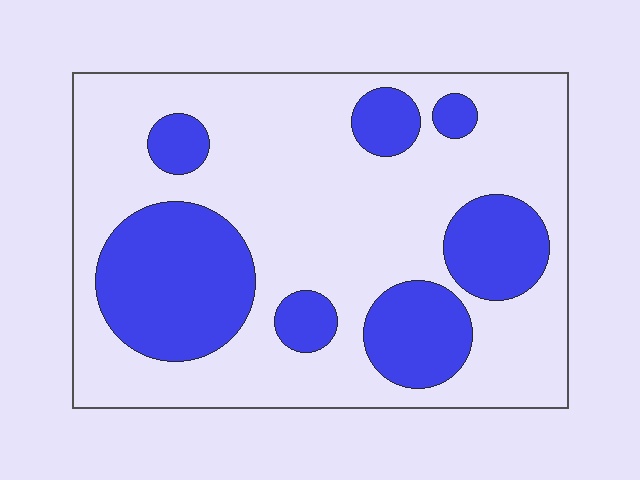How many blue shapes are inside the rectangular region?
7.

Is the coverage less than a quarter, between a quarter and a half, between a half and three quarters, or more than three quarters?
Between a quarter and a half.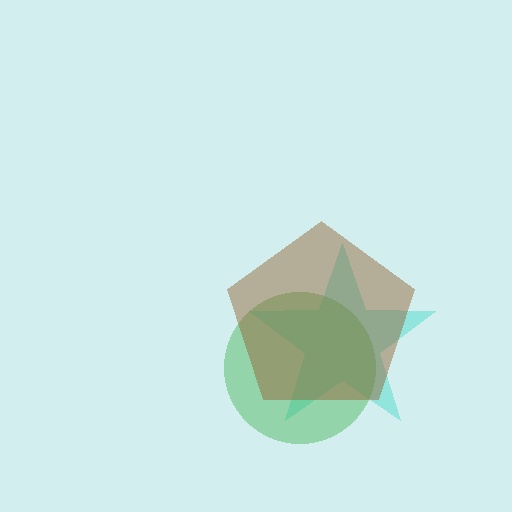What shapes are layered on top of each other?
The layered shapes are: a cyan star, a green circle, a brown pentagon.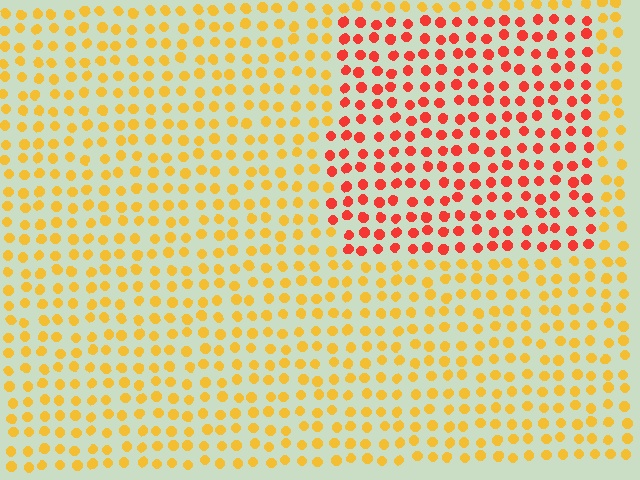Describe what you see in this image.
The image is filled with small yellow elements in a uniform arrangement. A rectangle-shaped region is visible where the elements are tinted to a slightly different hue, forming a subtle color boundary.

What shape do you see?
I see a rectangle.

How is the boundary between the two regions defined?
The boundary is defined purely by a slight shift in hue (about 42 degrees). Spacing, size, and orientation are identical on both sides.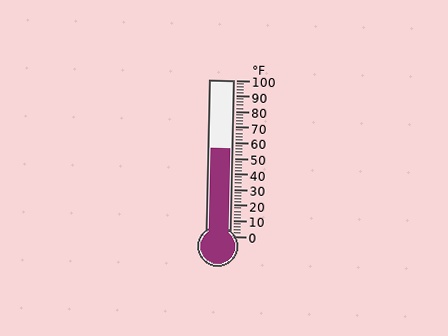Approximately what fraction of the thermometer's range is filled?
The thermometer is filled to approximately 55% of its range.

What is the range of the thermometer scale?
The thermometer scale ranges from 0°F to 100°F.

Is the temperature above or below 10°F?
The temperature is above 10°F.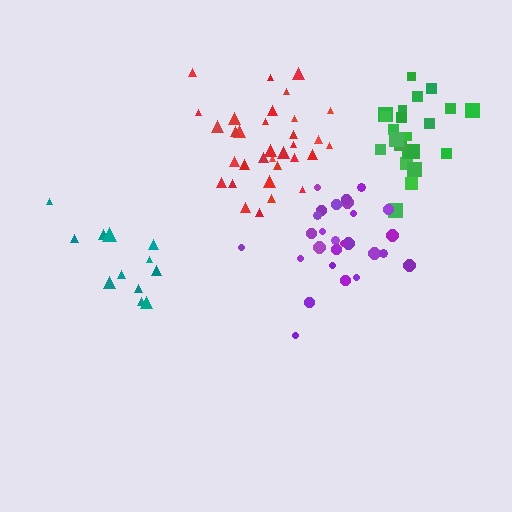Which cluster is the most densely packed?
Green.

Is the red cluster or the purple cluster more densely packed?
Red.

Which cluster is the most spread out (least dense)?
Teal.